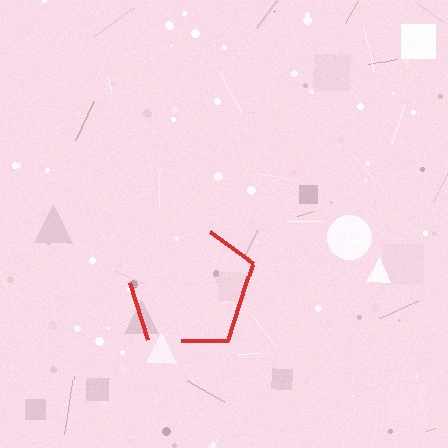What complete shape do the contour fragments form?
The contour fragments form a pentagon.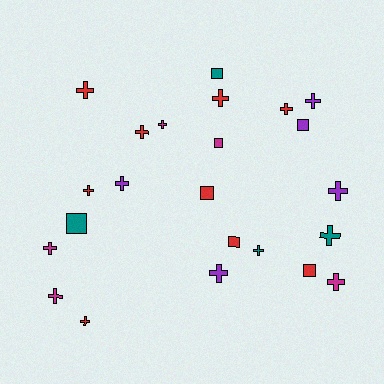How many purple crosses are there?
There are 4 purple crosses.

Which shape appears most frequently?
Cross, with 16 objects.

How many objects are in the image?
There are 23 objects.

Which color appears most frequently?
Red, with 9 objects.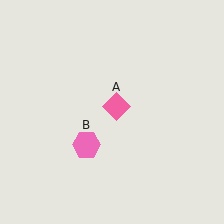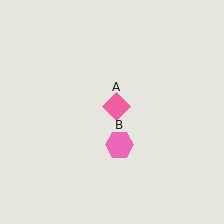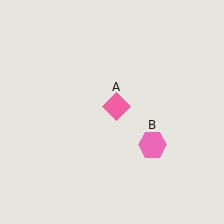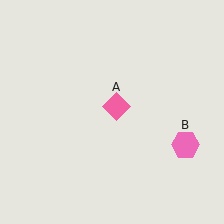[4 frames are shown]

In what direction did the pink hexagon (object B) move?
The pink hexagon (object B) moved right.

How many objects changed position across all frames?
1 object changed position: pink hexagon (object B).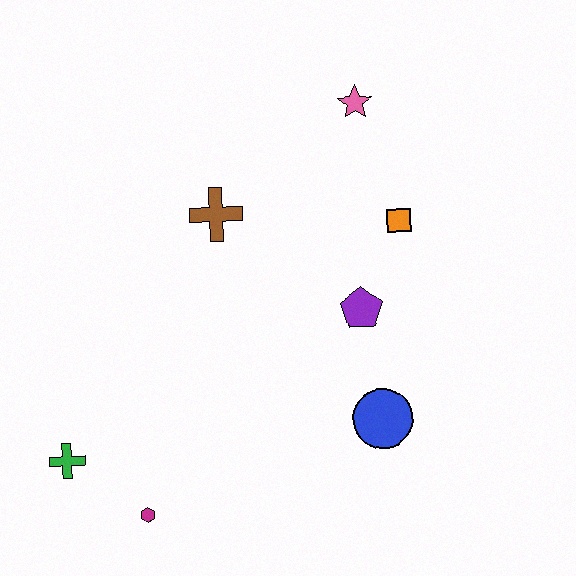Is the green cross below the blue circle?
Yes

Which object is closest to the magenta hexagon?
The green cross is closest to the magenta hexagon.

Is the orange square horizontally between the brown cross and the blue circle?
No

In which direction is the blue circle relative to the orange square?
The blue circle is below the orange square.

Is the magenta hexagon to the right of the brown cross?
No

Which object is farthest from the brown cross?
The magenta hexagon is farthest from the brown cross.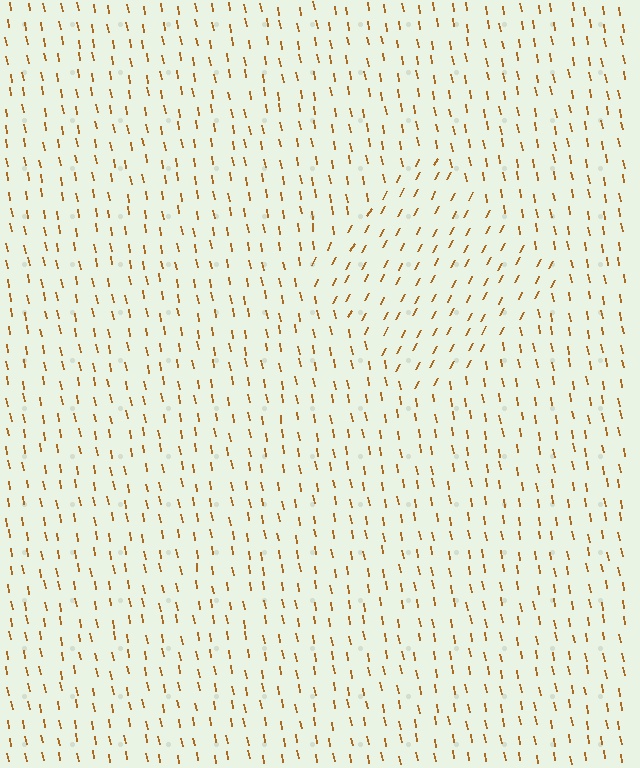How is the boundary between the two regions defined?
The boundary is defined purely by a change in line orientation (approximately 39 degrees difference). All lines are the same color and thickness.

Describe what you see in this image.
The image is filled with small brown line segments. A diamond region in the image has lines oriented differently from the surrounding lines, creating a visible texture boundary.